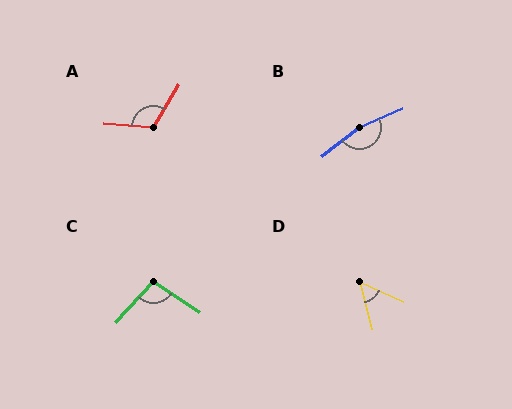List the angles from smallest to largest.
D (52°), C (98°), A (117°), B (166°).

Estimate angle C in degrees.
Approximately 98 degrees.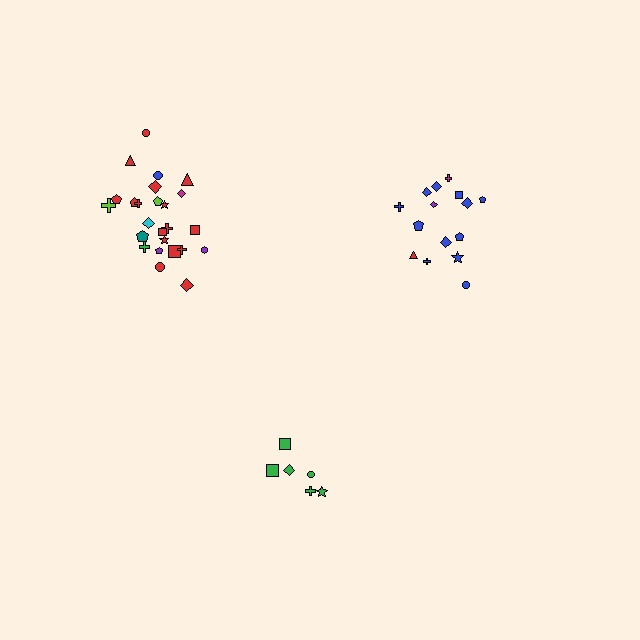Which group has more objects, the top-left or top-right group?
The top-left group.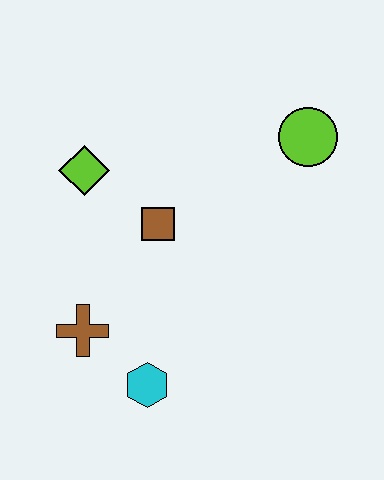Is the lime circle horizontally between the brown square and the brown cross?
No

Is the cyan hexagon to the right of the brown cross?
Yes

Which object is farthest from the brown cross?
The lime circle is farthest from the brown cross.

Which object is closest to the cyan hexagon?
The brown cross is closest to the cyan hexagon.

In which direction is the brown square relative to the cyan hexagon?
The brown square is above the cyan hexagon.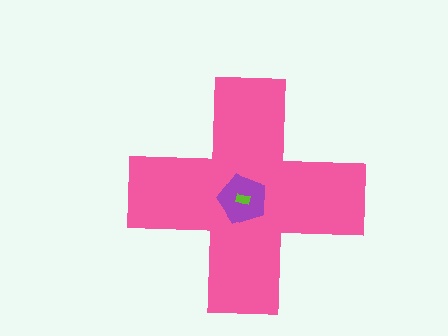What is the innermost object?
The lime rectangle.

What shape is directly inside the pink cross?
The purple pentagon.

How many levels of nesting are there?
3.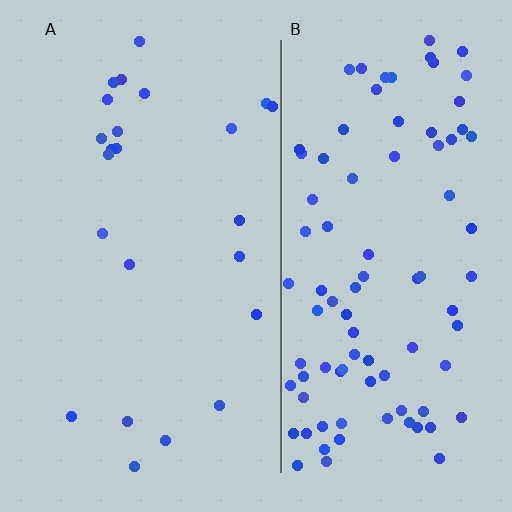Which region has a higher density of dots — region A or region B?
B (the right).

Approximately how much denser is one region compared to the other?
Approximately 3.9× — region B over region A.